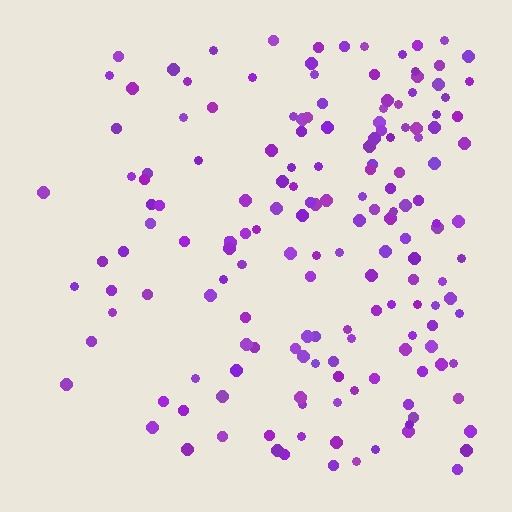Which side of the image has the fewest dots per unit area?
The left.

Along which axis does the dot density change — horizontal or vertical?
Horizontal.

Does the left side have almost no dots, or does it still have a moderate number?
Still a moderate number, just noticeably fewer than the right.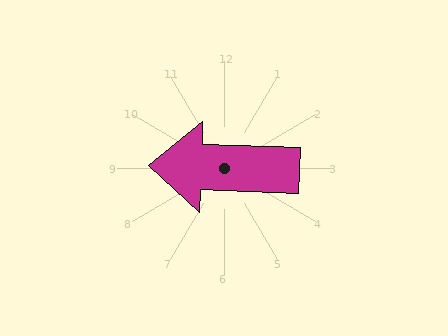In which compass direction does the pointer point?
West.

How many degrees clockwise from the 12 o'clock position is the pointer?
Approximately 272 degrees.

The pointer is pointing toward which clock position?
Roughly 9 o'clock.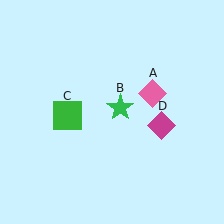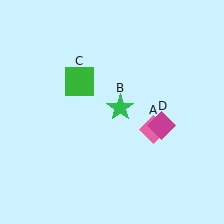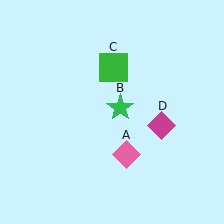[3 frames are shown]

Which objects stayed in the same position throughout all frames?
Green star (object B) and magenta diamond (object D) remained stationary.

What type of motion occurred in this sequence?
The pink diamond (object A), green square (object C) rotated clockwise around the center of the scene.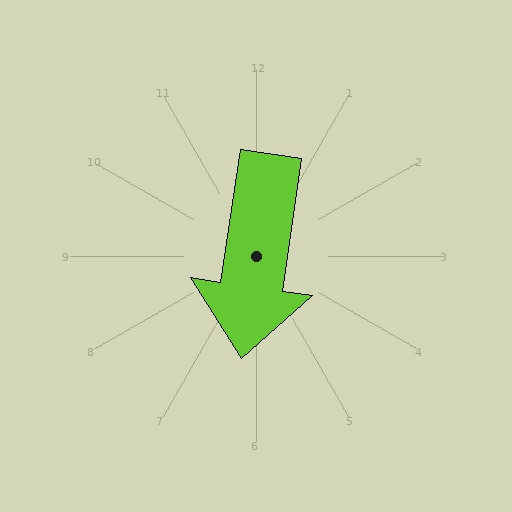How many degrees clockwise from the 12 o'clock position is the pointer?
Approximately 188 degrees.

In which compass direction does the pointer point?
South.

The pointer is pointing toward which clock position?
Roughly 6 o'clock.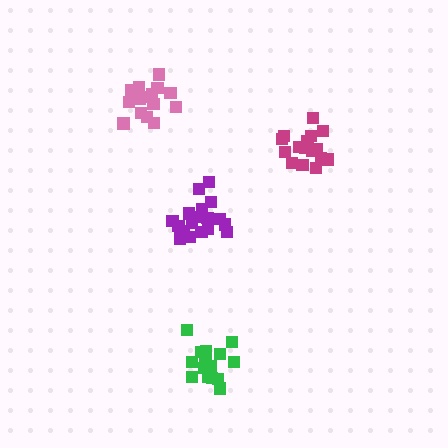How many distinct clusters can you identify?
There are 4 distinct clusters.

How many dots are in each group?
Group 1: 16 dots, Group 2: 18 dots, Group 3: 19 dots, Group 4: 17 dots (70 total).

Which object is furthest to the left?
The pink cluster is leftmost.